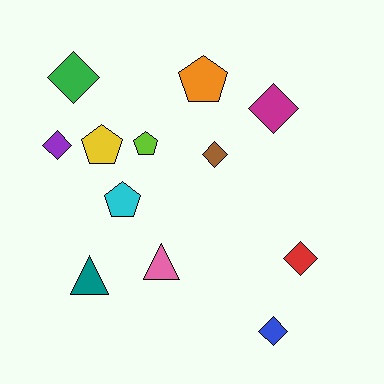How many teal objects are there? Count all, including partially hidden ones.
There is 1 teal object.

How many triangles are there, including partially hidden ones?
There are 2 triangles.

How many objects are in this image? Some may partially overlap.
There are 12 objects.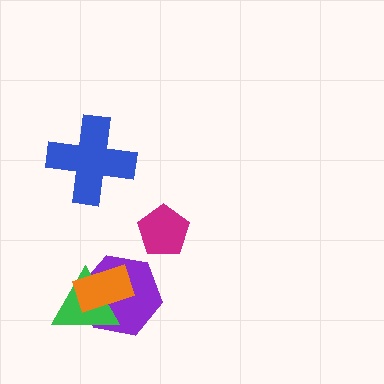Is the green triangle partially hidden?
Yes, it is partially covered by another shape.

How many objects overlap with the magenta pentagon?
0 objects overlap with the magenta pentagon.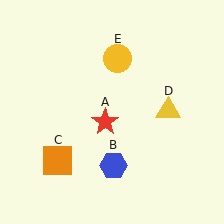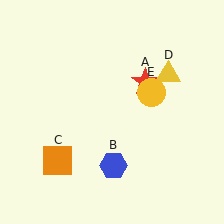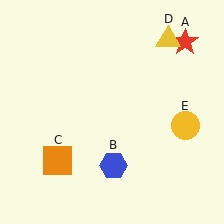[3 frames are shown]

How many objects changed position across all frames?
3 objects changed position: red star (object A), yellow triangle (object D), yellow circle (object E).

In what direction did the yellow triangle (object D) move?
The yellow triangle (object D) moved up.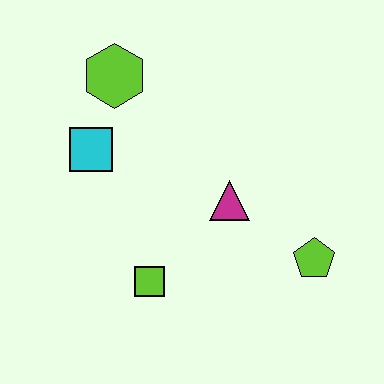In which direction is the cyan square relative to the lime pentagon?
The cyan square is to the left of the lime pentagon.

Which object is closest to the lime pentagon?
The magenta triangle is closest to the lime pentagon.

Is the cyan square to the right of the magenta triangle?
No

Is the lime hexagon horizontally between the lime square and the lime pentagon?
No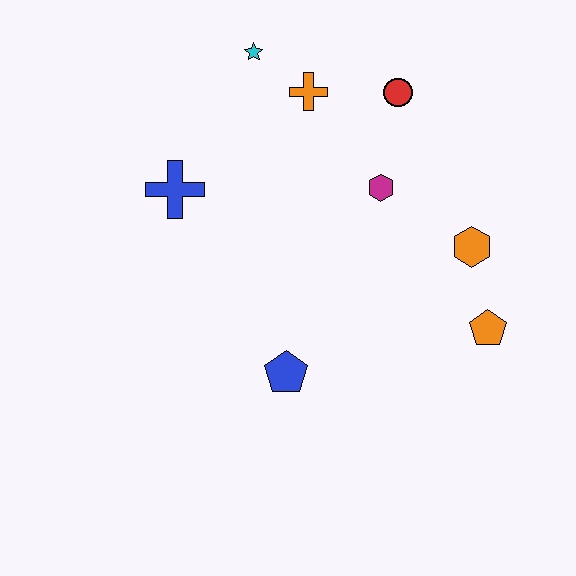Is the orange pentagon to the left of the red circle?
No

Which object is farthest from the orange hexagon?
The blue cross is farthest from the orange hexagon.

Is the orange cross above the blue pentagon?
Yes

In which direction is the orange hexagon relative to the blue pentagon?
The orange hexagon is to the right of the blue pentagon.